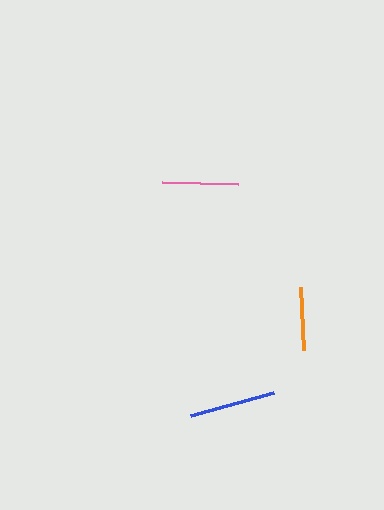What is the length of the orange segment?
The orange segment is approximately 63 pixels long.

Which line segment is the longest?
The blue line is the longest at approximately 86 pixels.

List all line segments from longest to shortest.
From longest to shortest: blue, pink, orange.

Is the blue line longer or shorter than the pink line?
The blue line is longer than the pink line.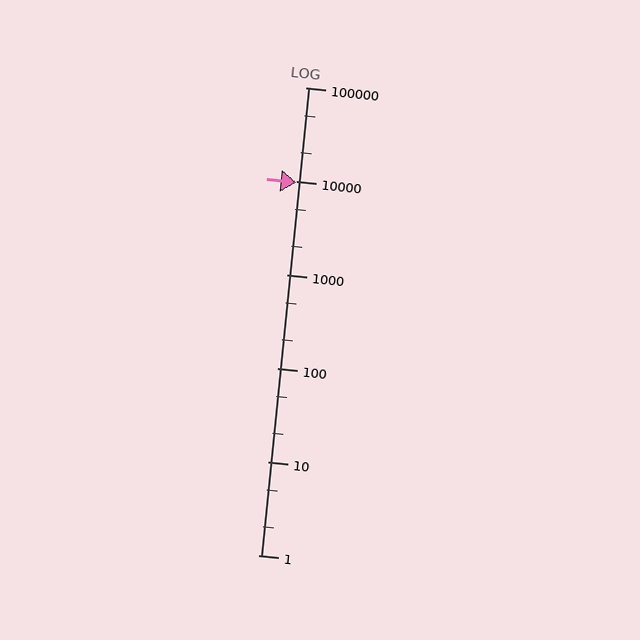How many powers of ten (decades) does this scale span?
The scale spans 5 decades, from 1 to 100000.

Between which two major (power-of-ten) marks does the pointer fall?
The pointer is between 1000 and 10000.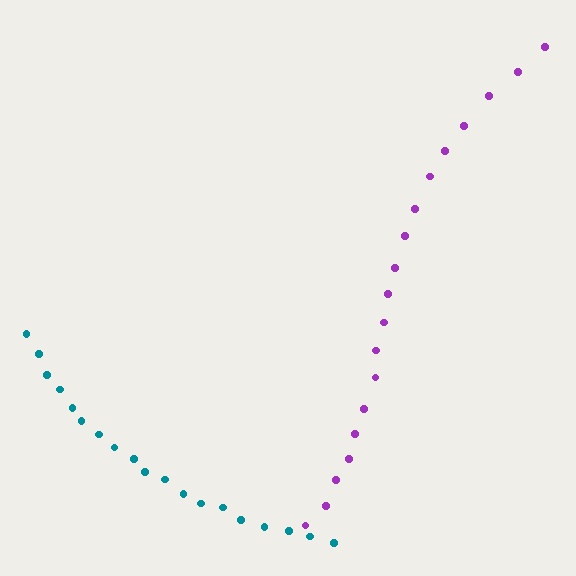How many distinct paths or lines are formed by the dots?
There are 2 distinct paths.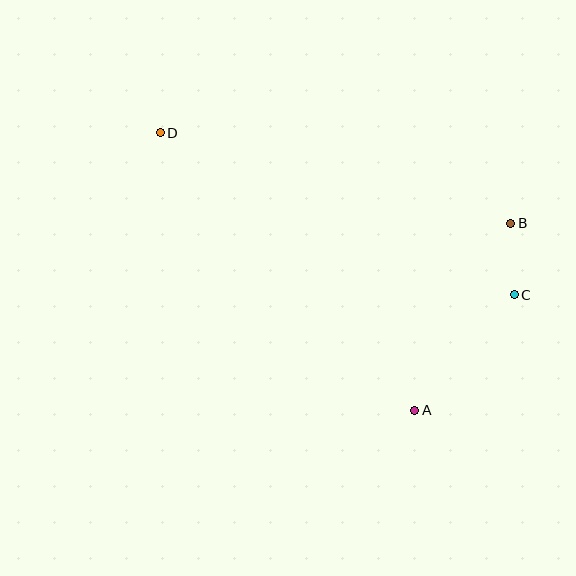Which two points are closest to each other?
Points B and C are closest to each other.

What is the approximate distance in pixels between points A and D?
The distance between A and D is approximately 377 pixels.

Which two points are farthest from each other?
Points C and D are farthest from each other.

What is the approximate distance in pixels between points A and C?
The distance between A and C is approximately 153 pixels.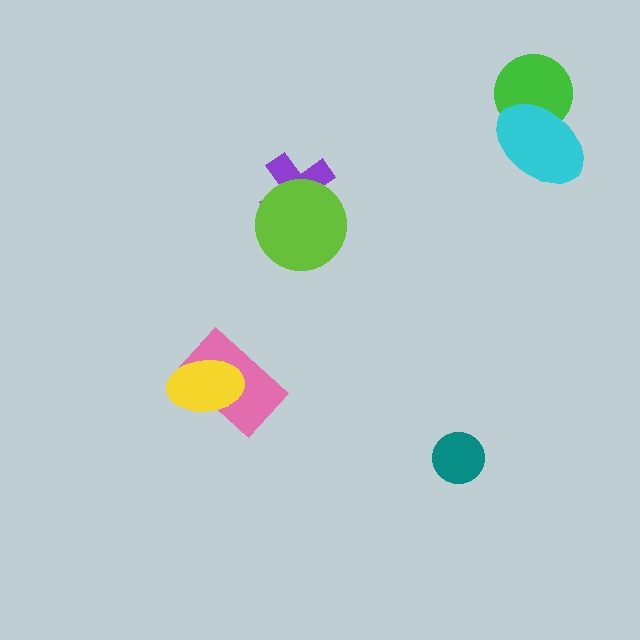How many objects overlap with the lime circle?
1 object overlaps with the lime circle.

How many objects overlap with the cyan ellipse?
1 object overlaps with the cyan ellipse.